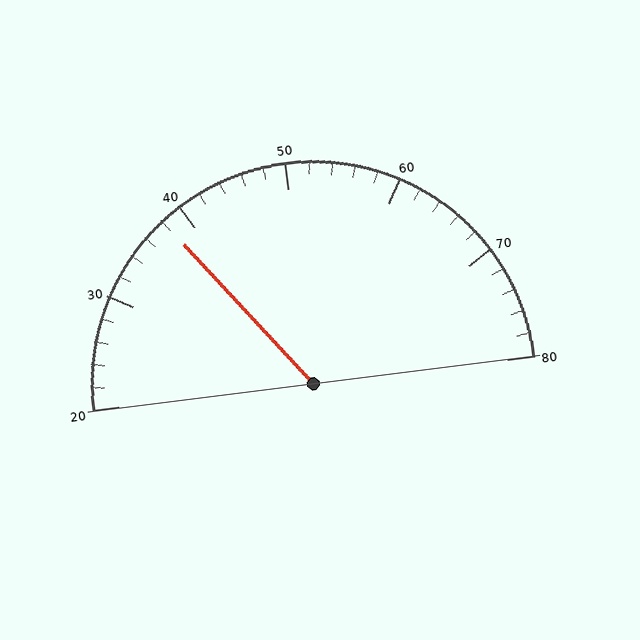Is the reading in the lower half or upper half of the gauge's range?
The reading is in the lower half of the range (20 to 80).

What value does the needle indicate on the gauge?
The needle indicates approximately 38.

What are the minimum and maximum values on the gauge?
The gauge ranges from 20 to 80.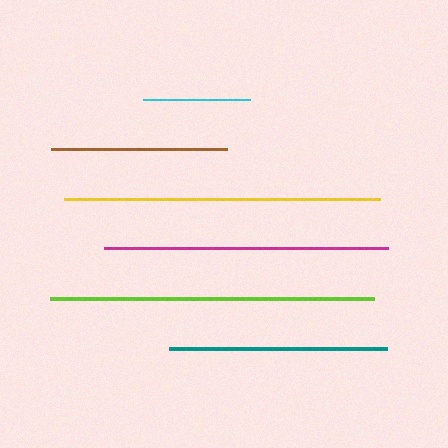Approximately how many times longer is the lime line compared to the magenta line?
The lime line is approximately 1.1 times the length of the magenta line.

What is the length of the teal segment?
The teal segment is approximately 218 pixels long.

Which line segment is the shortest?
The cyan line is the shortest at approximately 107 pixels.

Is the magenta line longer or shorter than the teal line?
The magenta line is longer than the teal line.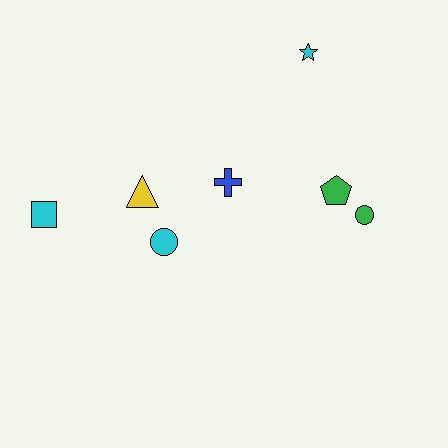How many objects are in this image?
There are 7 objects.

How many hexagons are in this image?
There are no hexagons.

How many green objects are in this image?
There are 2 green objects.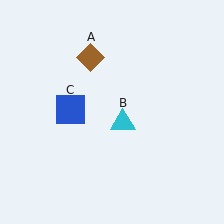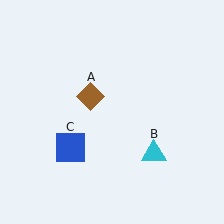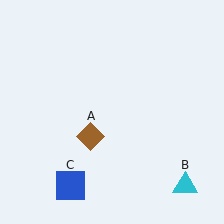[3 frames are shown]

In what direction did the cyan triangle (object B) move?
The cyan triangle (object B) moved down and to the right.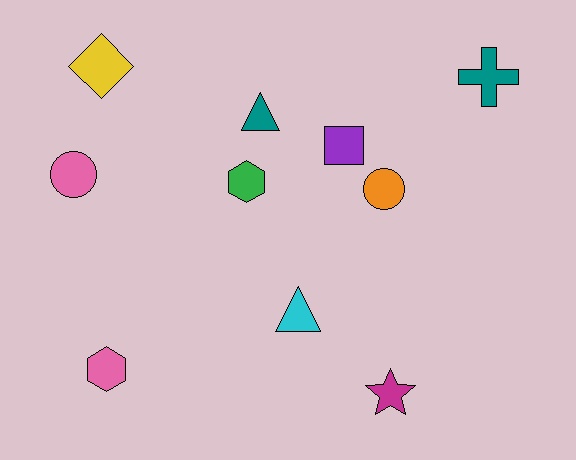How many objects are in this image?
There are 10 objects.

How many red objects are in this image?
There are no red objects.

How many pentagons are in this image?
There are no pentagons.